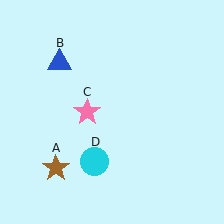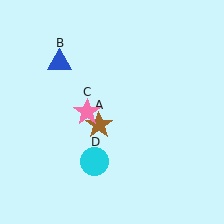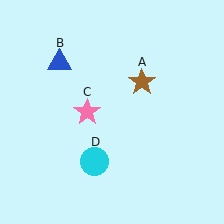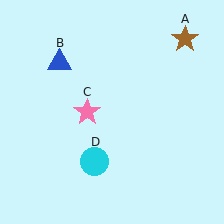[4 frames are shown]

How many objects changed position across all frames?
1 object changed position: brown star (object A).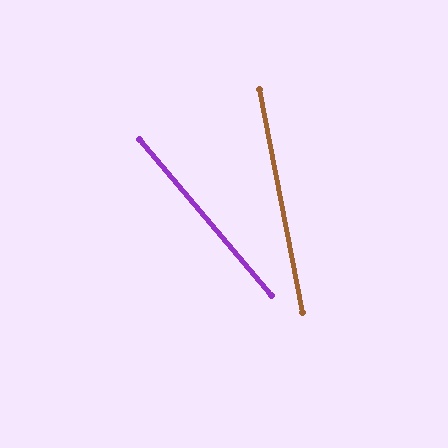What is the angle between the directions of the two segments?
Approximately 30 degrees.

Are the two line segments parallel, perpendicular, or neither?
Neither parallel nor perpendicular — they differ by about 30°.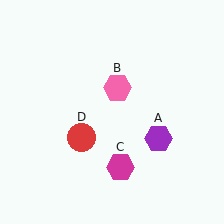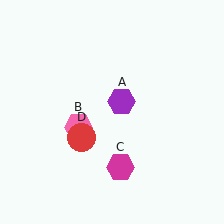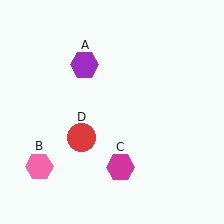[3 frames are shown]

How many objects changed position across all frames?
2 objects changed position: purple hexagon (object A), pink hexagon (object B).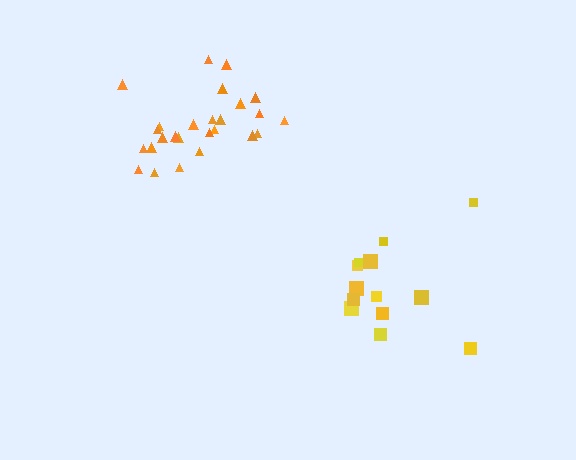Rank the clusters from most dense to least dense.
orange, yellow.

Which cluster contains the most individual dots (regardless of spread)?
Orange (26).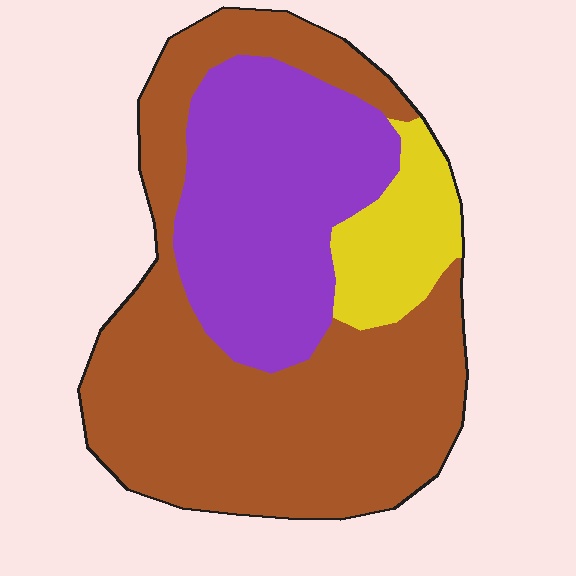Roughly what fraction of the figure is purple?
Purple covers around 30% of the figure.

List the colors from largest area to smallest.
From largest to smallest: brown, purple, yellow.